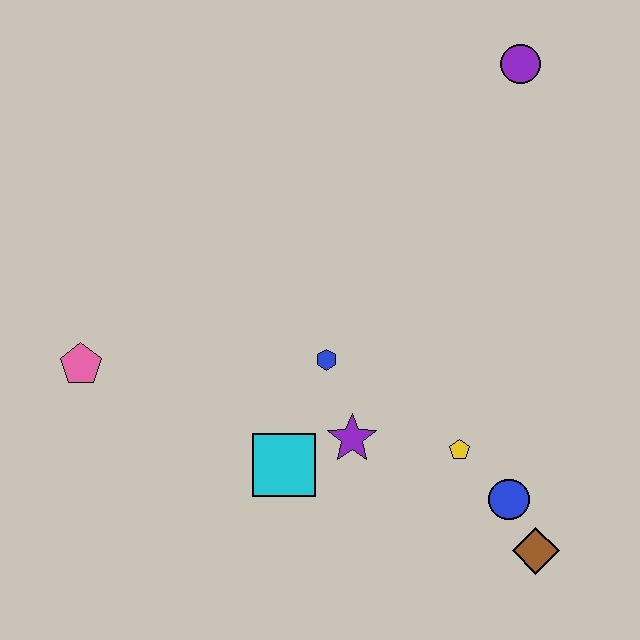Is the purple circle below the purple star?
No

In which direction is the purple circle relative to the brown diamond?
The purple circle is above the brown diamond.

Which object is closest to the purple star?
The cyan square is closest to the purple star.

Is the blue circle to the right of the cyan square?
Yes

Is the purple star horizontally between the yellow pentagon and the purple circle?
No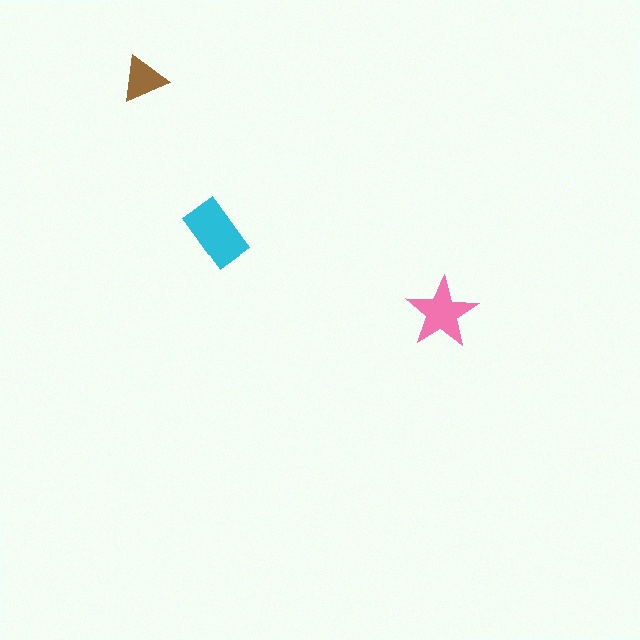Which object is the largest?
The cyan rectangle.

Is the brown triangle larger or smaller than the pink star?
Smaller.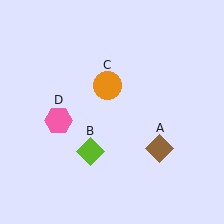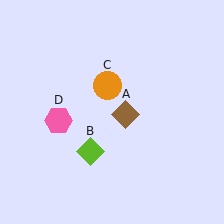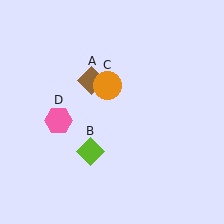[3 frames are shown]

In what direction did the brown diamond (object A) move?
The brown diamond (object A) moved up and to the left.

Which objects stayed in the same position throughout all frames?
Lime diamond (object B) and orange circle (object C) and pink hexagon (object D) remained stationary.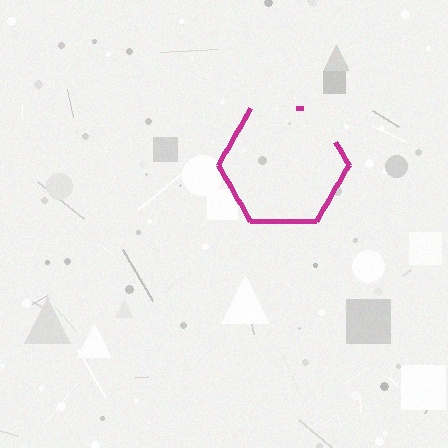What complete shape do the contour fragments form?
The contour fragments form a hexagon.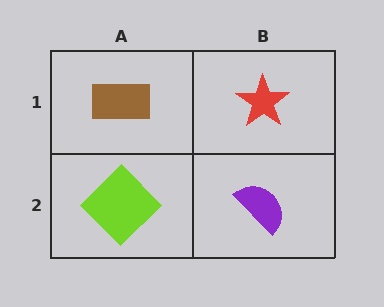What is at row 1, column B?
A red star.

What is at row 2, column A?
A lime diamond.